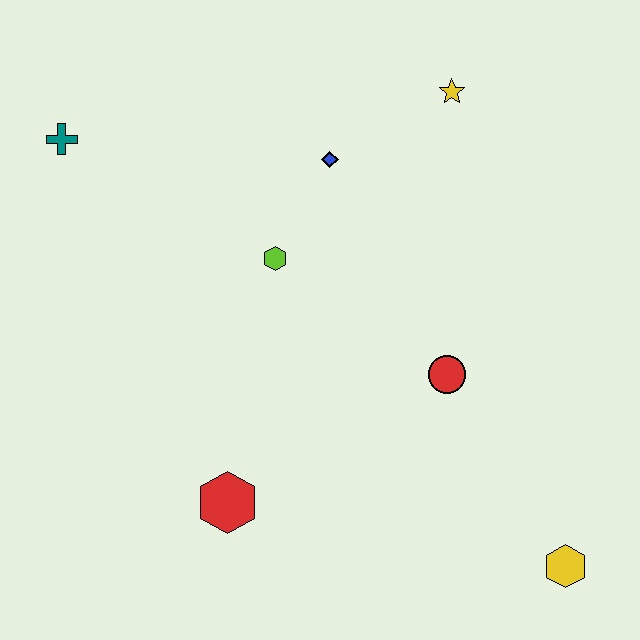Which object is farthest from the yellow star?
The yellow hexagon is farthest from the yellow star.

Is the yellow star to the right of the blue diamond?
Yes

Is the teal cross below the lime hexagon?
No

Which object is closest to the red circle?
The lime hexagon is closest to the red circle.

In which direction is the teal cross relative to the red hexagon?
The teal cross is above the red hexagon.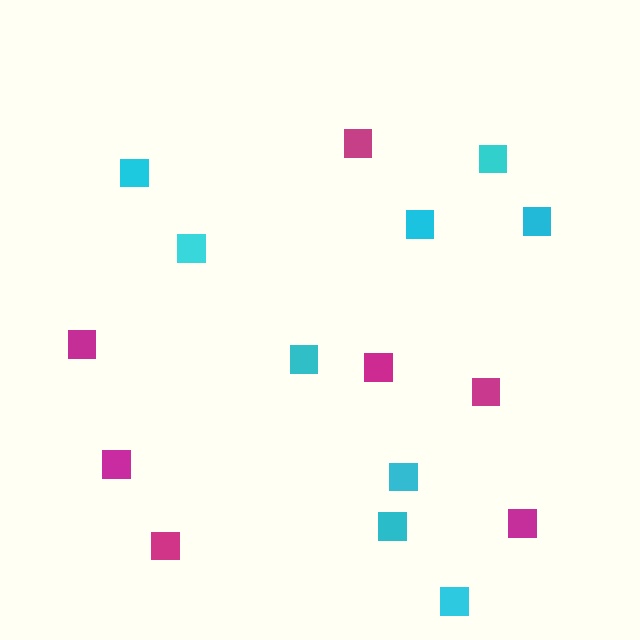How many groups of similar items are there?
There are 2 groups: one group of cyan squares (9) and one group of magenta squares (7).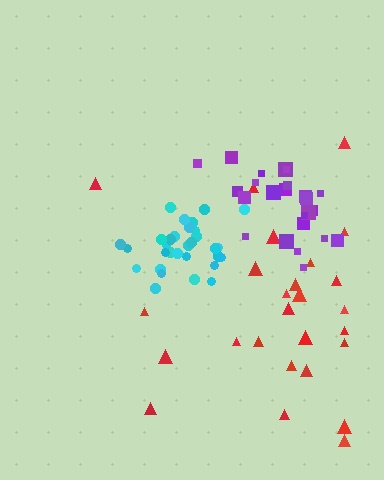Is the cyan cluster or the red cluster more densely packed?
Cyan.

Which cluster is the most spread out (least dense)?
Red.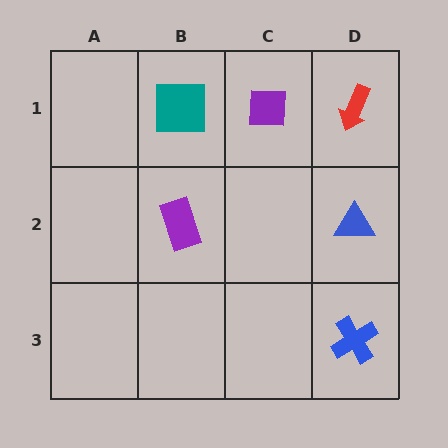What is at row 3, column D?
A blue cross.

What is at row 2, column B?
A purple rectangle.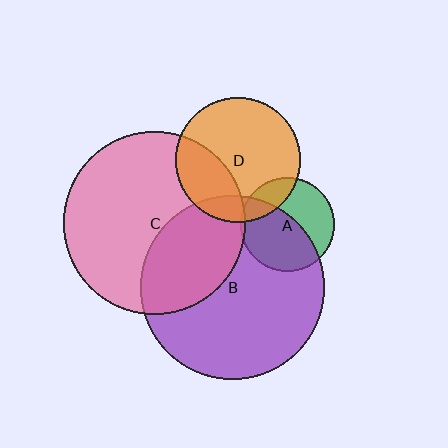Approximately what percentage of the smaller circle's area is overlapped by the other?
Approximately 35%.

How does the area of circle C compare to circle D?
Approximately 2.1 times.